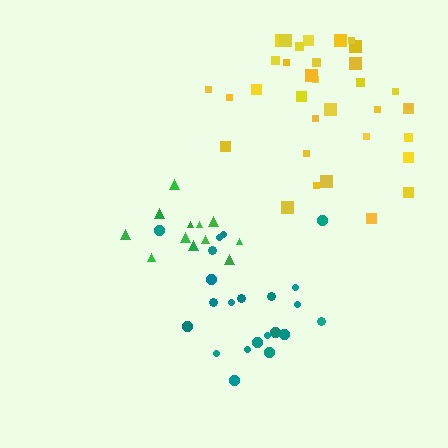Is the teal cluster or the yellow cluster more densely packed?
Teal.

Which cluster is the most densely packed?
Teal.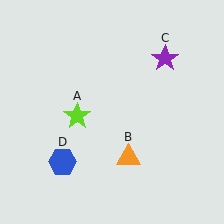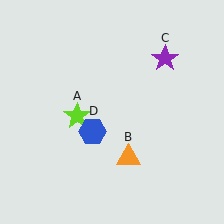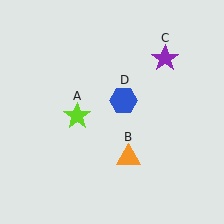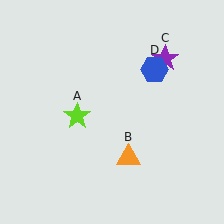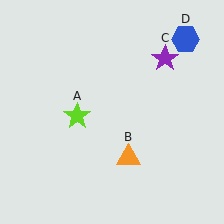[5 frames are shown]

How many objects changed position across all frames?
1 object changed position: blue hexagon (object D).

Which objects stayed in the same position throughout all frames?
Lime star (object A) and orange triangle (object B) and purple star (object C) remained stationary.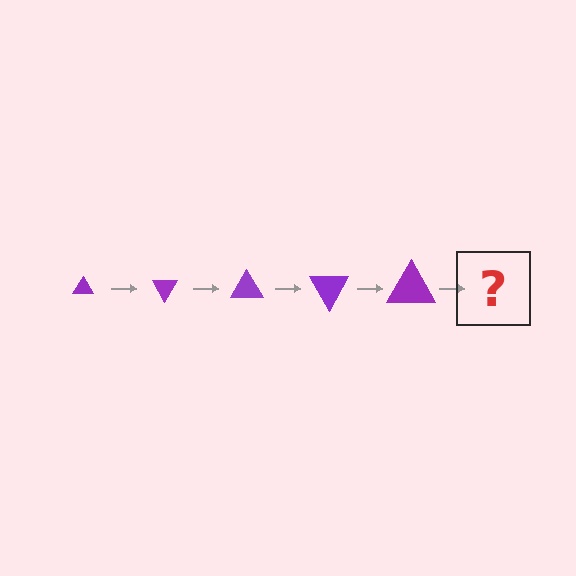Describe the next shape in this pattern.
It should be a triangle, larger than the previous one and rotated 300 degrees from the start.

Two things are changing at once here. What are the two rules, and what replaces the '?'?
The two rules are that the triangle grows larger each step and it rotates 60 degrees each step. The '?' should be a triangle, larger than the previous one and rotated 300 degrees from the start.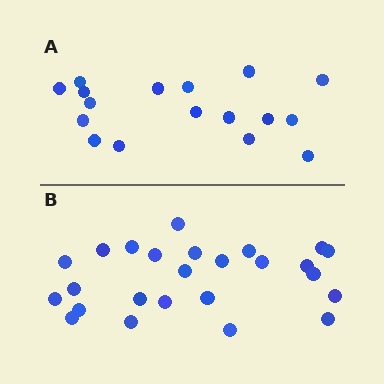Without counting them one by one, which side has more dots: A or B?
Region B (the bottom region) has more dots.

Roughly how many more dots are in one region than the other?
Region B has roughly 8 or so more dots than region A.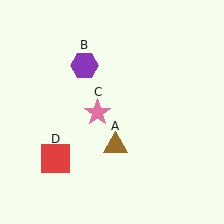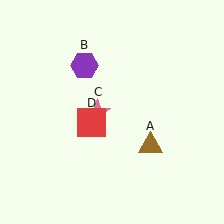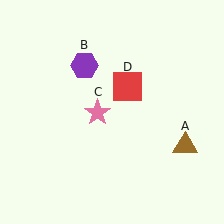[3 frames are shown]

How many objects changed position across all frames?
2 objects changed position: brown triangle (object A), red square (object D).